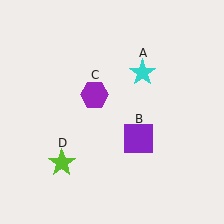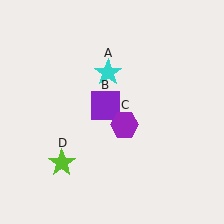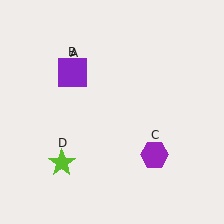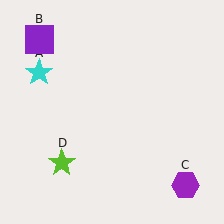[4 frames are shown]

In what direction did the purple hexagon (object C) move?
The purple hexagon (object C) moved down and to the right.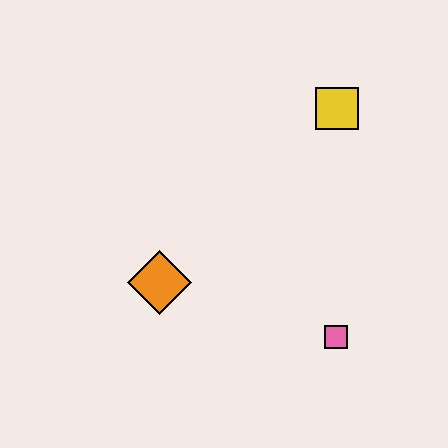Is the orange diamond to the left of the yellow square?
Yes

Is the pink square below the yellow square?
Yes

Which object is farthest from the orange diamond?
The yellow square is farthest from the orange diamond.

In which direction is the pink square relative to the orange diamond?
The pink square is to the right of the orange diamond.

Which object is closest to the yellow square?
The pink square is closest to the yellow square.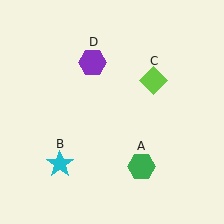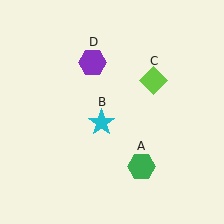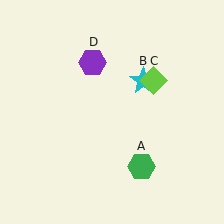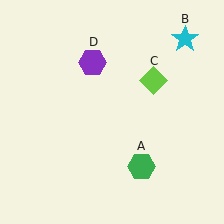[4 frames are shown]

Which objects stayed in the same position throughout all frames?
Green hexagon (object A) and lime diamond (object C) and purple hexagon (object D) remained stationary.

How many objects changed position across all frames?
1 object changed position: cyan star (object B).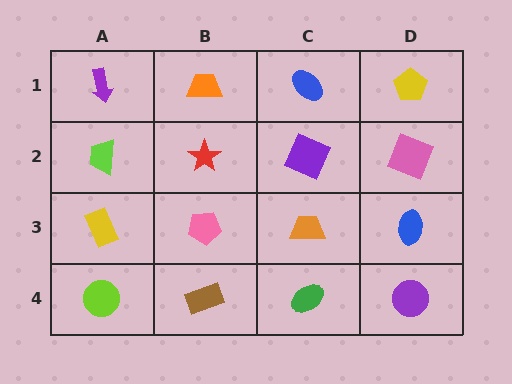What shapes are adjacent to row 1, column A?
A lime trapezoid (row 2, column A), an orange trapezoid (row 1, column B).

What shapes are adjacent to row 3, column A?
A lime trapezoid (row 2, column A), a lime circle (row 4, column A), a pink pentagon (row 3, column B).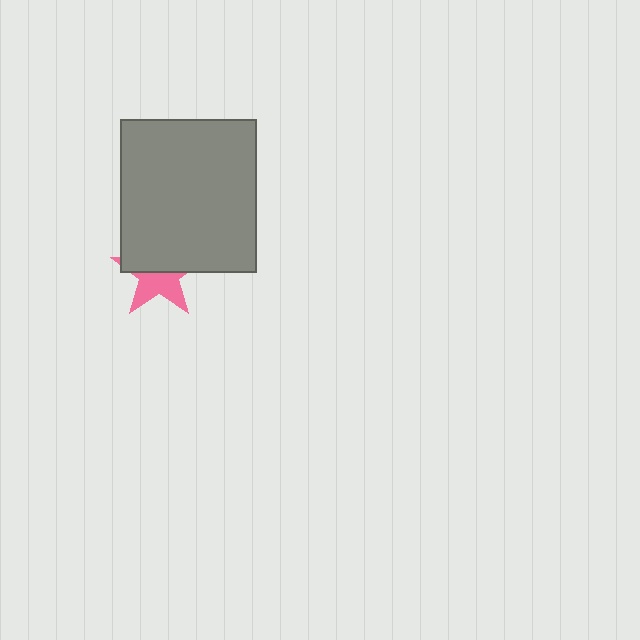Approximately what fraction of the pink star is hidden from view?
Roughly 54% of the pink star is hidden behind the gray rectangle.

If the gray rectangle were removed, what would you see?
You would see the complete pink star.